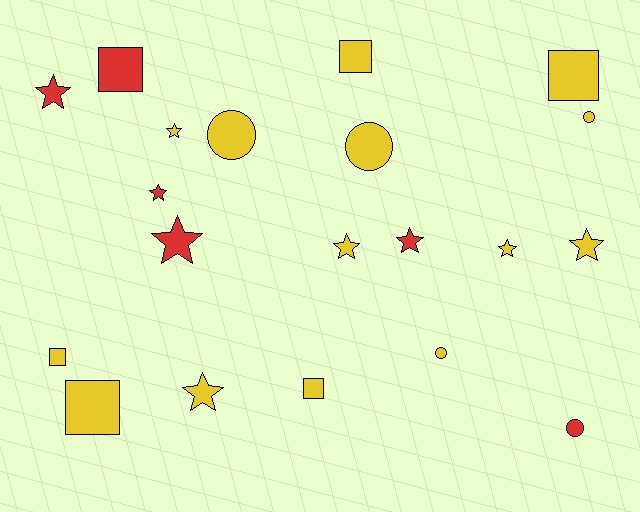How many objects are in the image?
There are 20 objects.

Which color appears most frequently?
Yellow, with 14 objects.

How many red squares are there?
There is 1 red square.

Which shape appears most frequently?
Star, with 9 objects.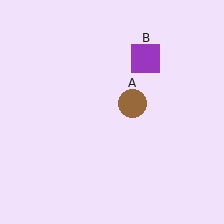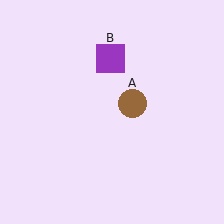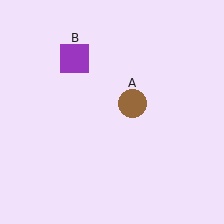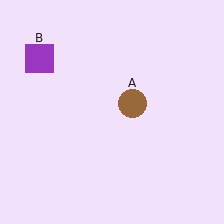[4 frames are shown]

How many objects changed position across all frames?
1 object changed position: purple square (object B).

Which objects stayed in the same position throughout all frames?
Brown circle (object A) remained stationary.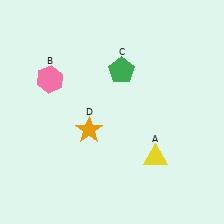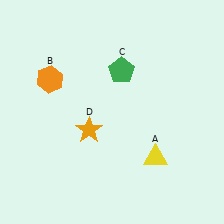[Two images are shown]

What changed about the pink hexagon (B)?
In Image 1, B is pink. In Image 2, it changed to orange.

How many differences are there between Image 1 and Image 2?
There is 1 difference between the two images.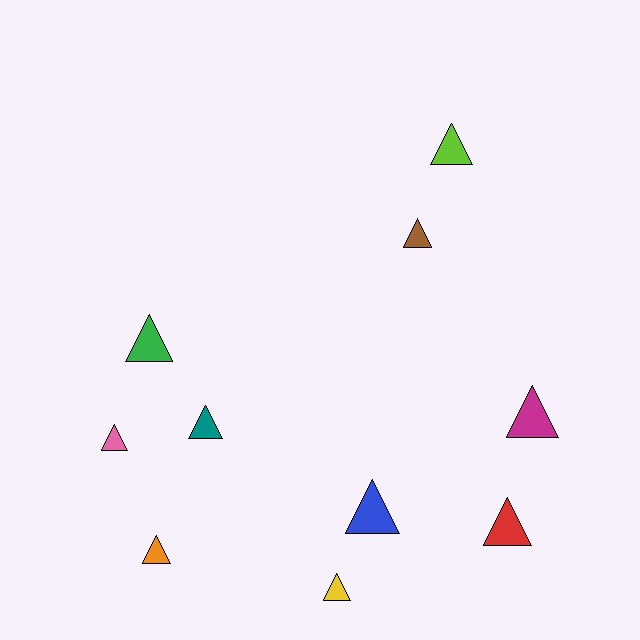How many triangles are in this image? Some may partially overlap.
There are 10 triangles.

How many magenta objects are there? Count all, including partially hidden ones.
There is 1 magenta object.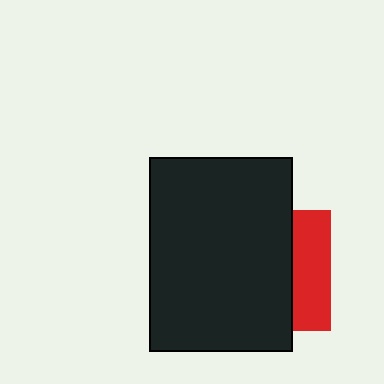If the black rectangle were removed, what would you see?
You would see the complete red square.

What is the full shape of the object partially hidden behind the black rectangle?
The partially hidden object is a red square.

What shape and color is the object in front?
The object in front is a black rectangle.